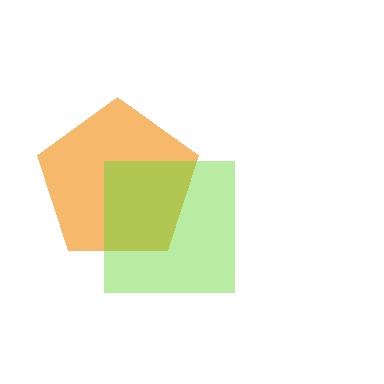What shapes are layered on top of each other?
The layered shapes are: an orange pentagon, a lime square.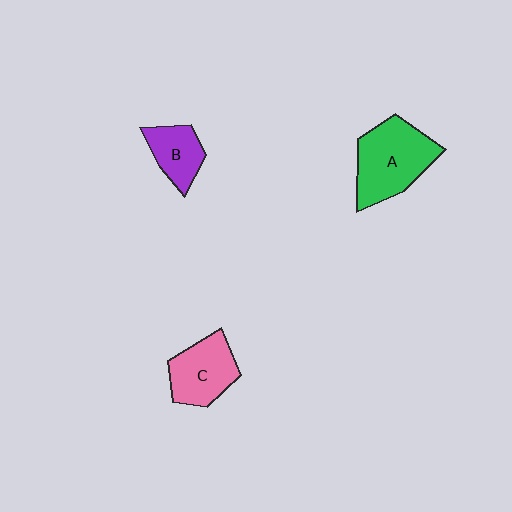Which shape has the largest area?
Shape A (green).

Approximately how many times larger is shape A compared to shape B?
Approximately 1.9 times.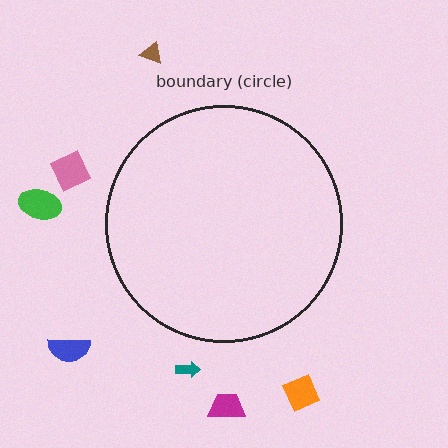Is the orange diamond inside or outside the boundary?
Outside.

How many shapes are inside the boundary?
0 inside, 7 outside.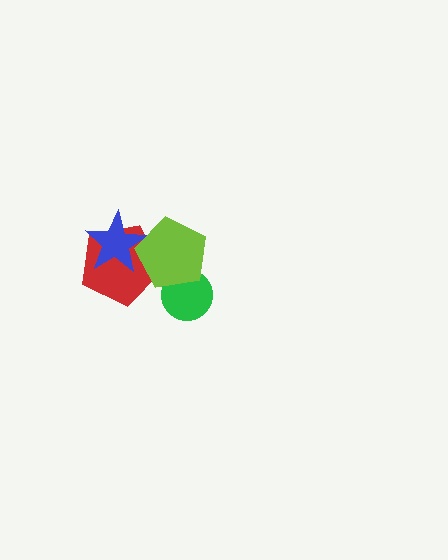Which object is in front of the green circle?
The lime pentagon is in front of the green circle.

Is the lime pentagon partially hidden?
No, no other shape covers it.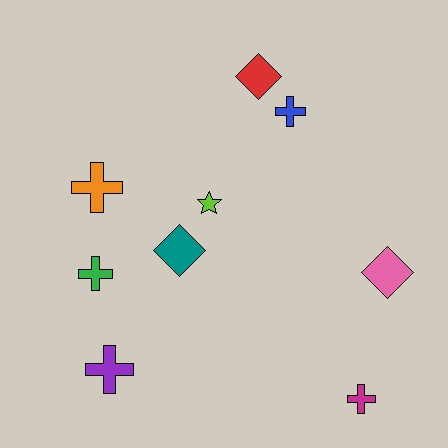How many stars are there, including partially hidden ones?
There is 1 star.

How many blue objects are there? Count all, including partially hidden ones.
There is 1 blue object.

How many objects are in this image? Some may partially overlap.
There are 9 objects.